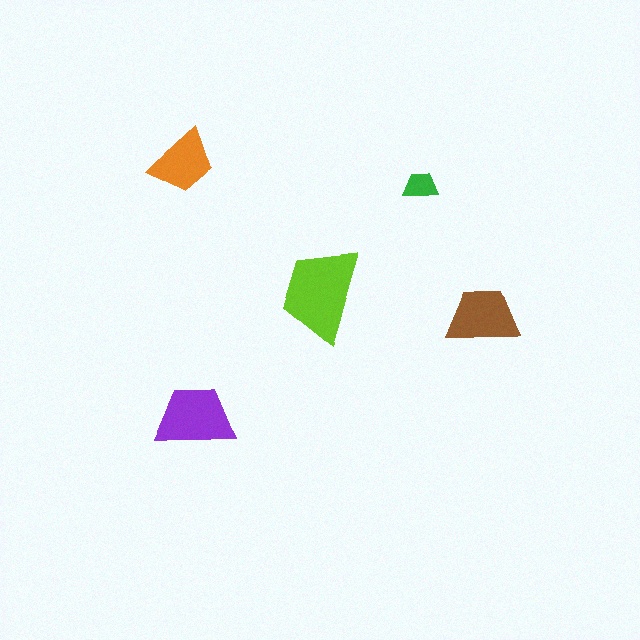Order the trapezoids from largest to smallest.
the lime one, the purple one, the brown one, the orange one, the green one.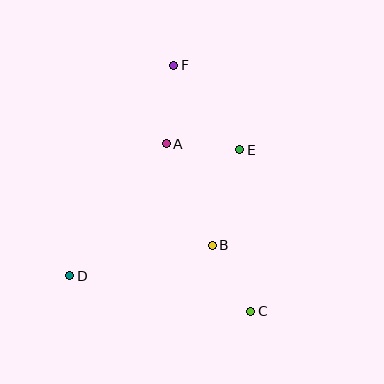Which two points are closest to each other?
Points A and E are closest to each other.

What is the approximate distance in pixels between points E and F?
The distance between E and F is approximately 107 pixels.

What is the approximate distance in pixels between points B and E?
The distance between B and E is approximately 100 pixels.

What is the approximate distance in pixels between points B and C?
The distance between B and C is approximately 76 pixels.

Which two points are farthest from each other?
Points C and F are farthest from each other.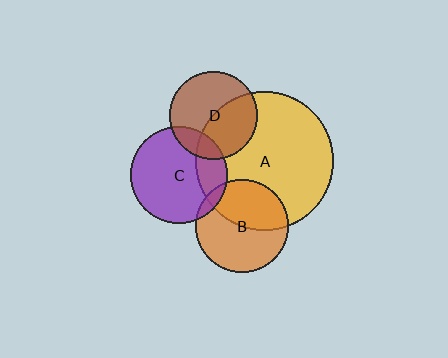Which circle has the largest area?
Circle A (yellow).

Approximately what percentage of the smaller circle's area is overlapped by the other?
Approximately 45%.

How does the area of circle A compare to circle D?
Approximately 2.5 times.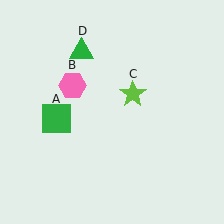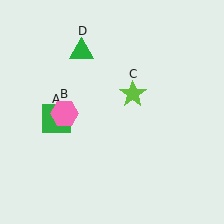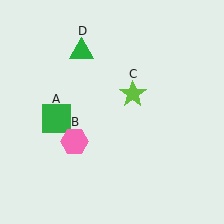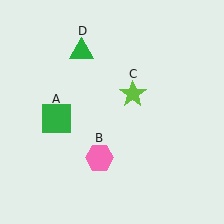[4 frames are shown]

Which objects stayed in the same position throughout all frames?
Green square (object A) and lime star (object C) and green triangle (object D) remained stationary.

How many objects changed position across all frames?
1 object changed position: pink hexagon (object B).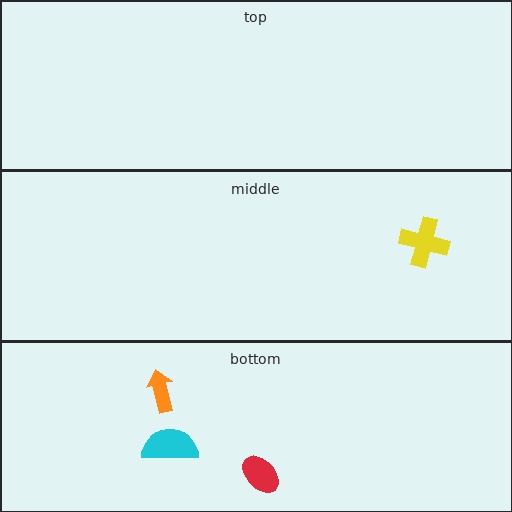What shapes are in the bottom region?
The cyan semicircle, the orange arrow, the red ellipse.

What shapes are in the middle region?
The yellow cross.